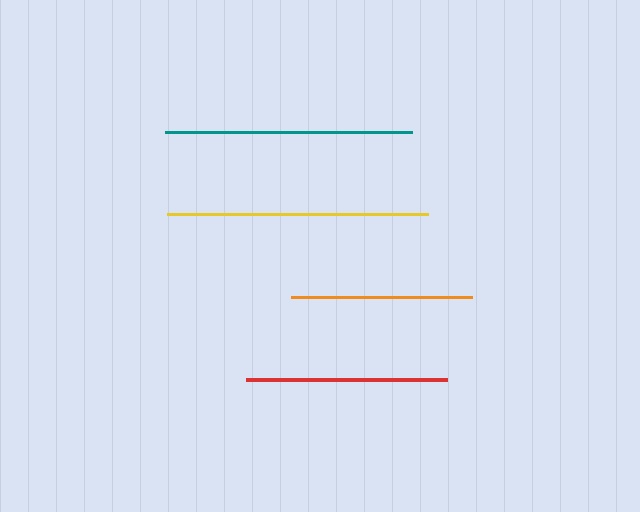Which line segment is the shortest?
The orange line is the shortest at approximately 181 pixels.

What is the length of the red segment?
The red segment is approximately 201 pixels long.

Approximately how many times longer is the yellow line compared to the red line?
The yellow line is approximately 1.3 times the length of the red line.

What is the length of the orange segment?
The orange segment is approximately 181 pixels long.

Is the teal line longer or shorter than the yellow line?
The yellow line is longer than the teal line.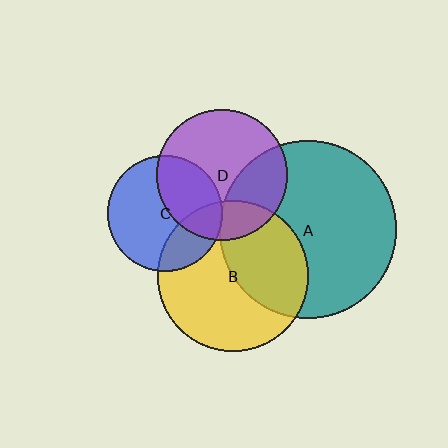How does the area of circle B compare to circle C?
Approximately 1.7 times.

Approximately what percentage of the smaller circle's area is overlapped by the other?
Approximately 30%.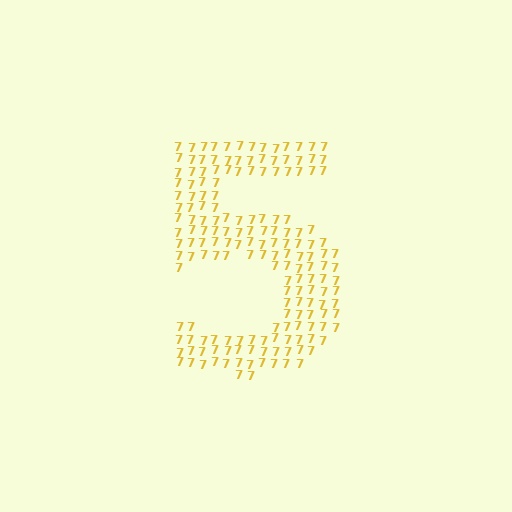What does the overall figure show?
The overall figure shows the digit 5.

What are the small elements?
The small elements are digit 7's.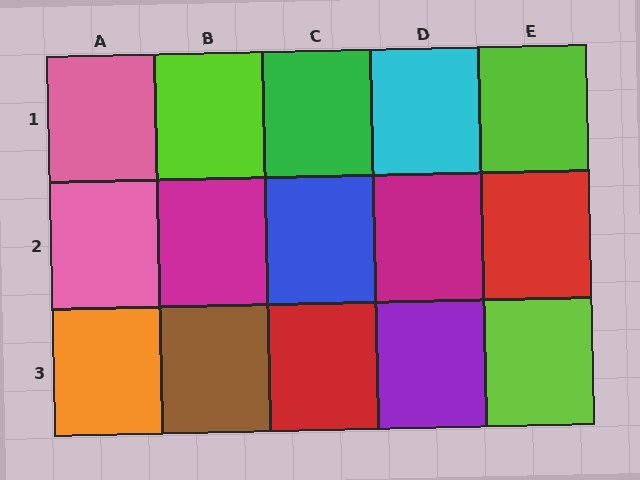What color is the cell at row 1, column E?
Lime.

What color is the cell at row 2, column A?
Pink.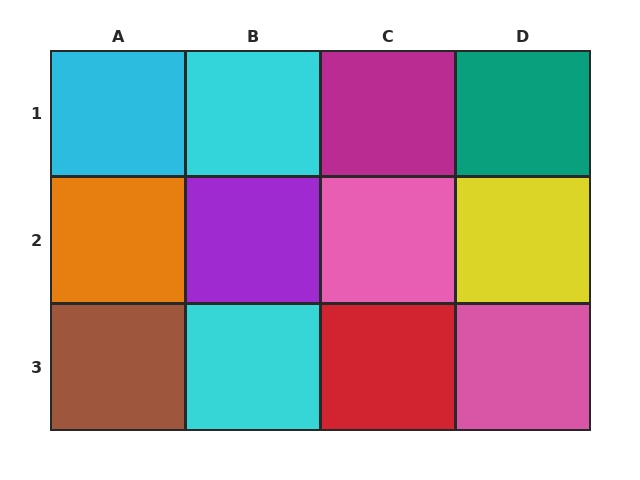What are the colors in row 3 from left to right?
Brown, cyan, red, pink.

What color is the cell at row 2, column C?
Pink.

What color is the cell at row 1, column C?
Magenta.